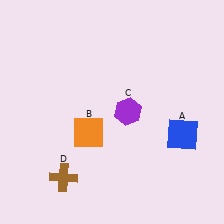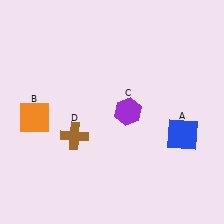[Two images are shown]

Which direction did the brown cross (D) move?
The brown cross (D) moved up.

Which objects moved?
The objects that moved are: the orange square (B), the brown cross (D).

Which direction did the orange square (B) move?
The orange square (B) moved left.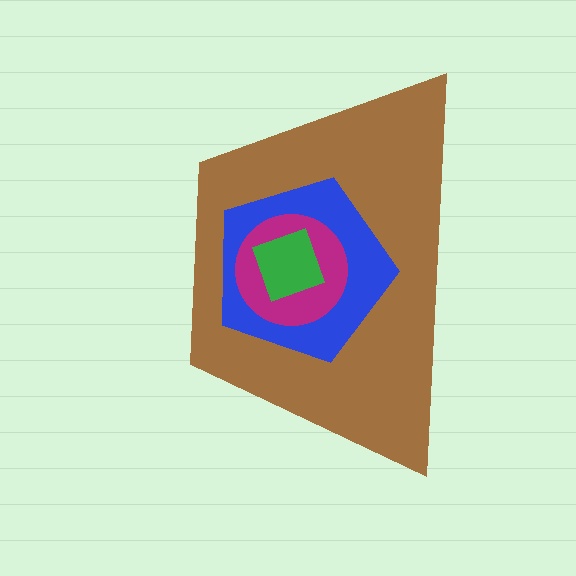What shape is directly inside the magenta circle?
The green square.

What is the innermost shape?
The green square.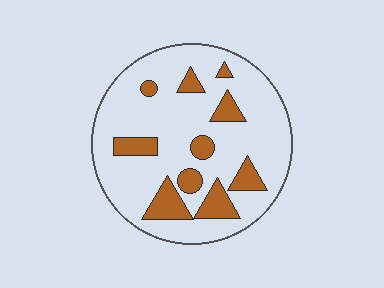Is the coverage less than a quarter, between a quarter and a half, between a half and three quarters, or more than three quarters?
Less than a quarter.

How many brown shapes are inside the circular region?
10.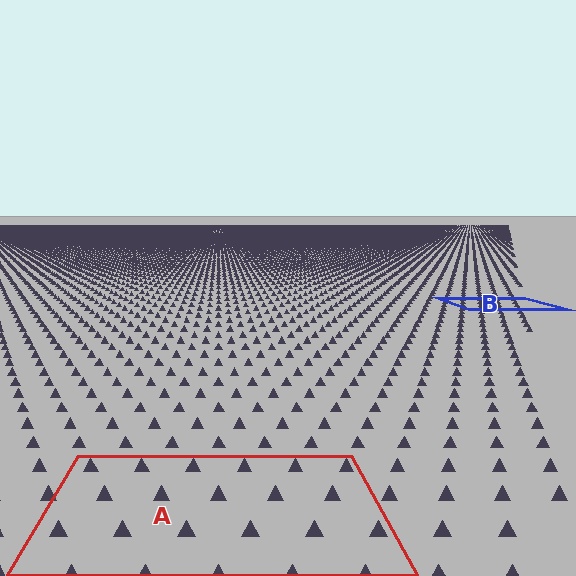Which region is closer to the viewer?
Region A is closer. The texture elements there are larger and more spread out.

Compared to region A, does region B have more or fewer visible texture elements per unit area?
Region B has more texture elements per unit area — they are packed more densely because it is farther away.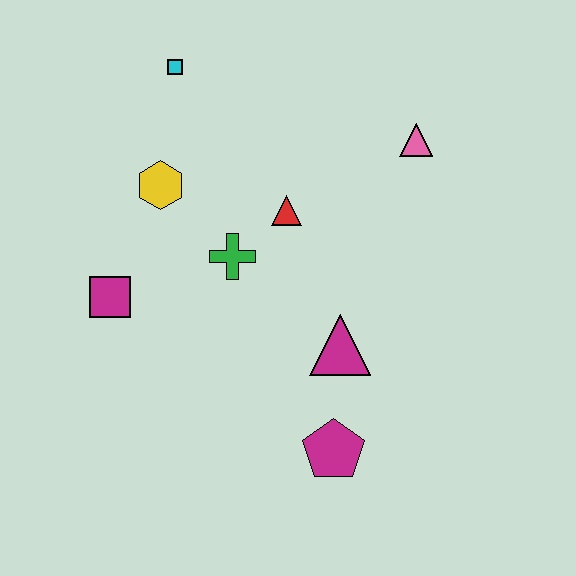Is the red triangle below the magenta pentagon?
No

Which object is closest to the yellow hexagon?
The green cross is closest to the yellow hexagon.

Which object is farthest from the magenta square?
The pink triangle is farthest from the magenta square.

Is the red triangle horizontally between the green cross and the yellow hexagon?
No